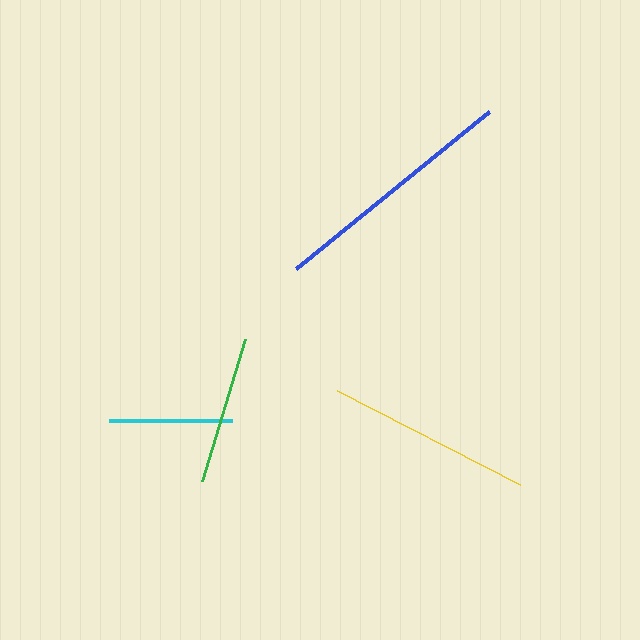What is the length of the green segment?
The green segment is approximately 149 pixels long.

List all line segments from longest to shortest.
From longest to shortest: blue, yellow, green, cyan.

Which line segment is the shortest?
The cyan line is the shortest at approximately 123 pixels.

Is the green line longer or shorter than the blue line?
The blue line is longer than the green line.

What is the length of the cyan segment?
The cyan segment is approximately 123 pixels long.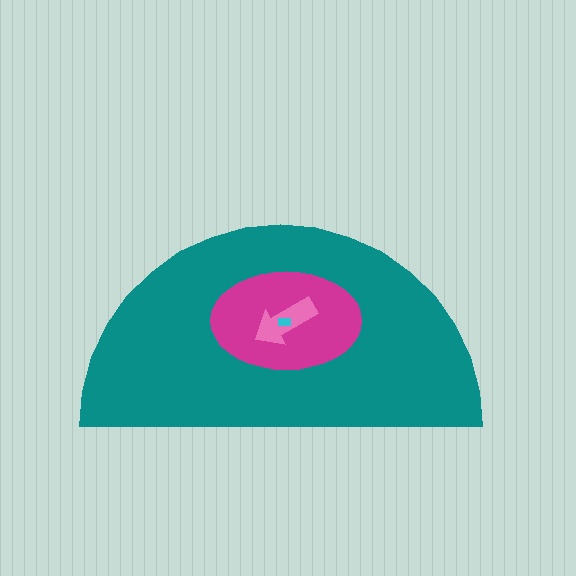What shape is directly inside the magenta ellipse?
The pink arrow.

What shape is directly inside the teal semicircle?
The magenta ellipse.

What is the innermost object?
The cyan rectangle.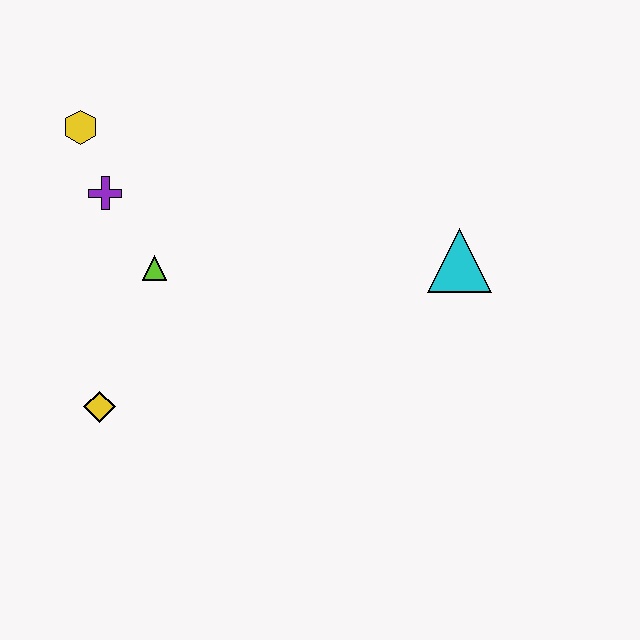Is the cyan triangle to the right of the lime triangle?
Yes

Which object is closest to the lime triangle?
The purple cross is closest to the lime triangle.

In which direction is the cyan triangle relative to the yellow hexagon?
The cyan triangle is to the right of the yellow hexagon.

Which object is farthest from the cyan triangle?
The yellow hexagon is farthest from the cyan triangle.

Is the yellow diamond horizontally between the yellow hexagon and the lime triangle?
Yes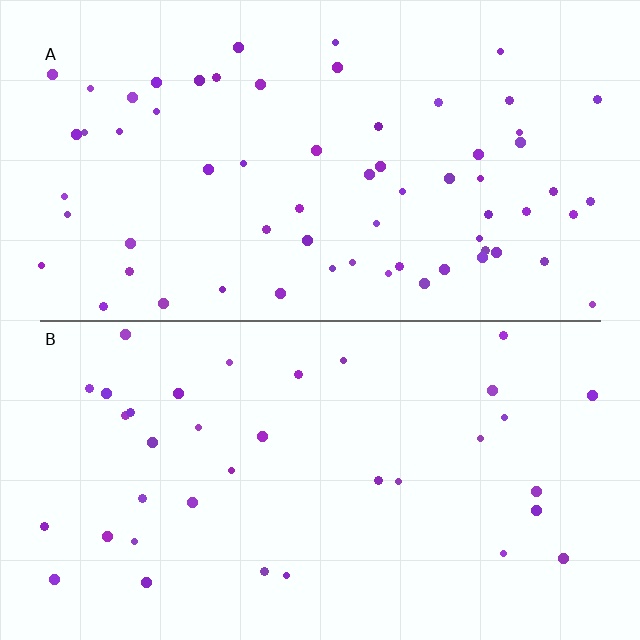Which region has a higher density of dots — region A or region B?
A (the top).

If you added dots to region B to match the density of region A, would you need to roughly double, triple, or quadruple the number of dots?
Approximately double.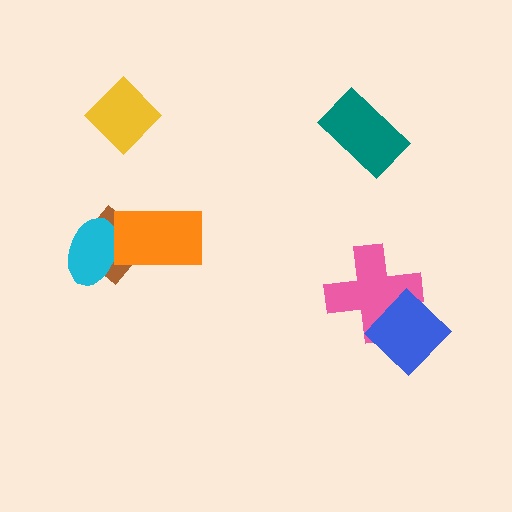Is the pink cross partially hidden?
Yes, it is partially covered by another shape.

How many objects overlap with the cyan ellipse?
2 objects overlap with the cyan ellipse.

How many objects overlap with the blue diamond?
1 object overlaps with the blue diamond.